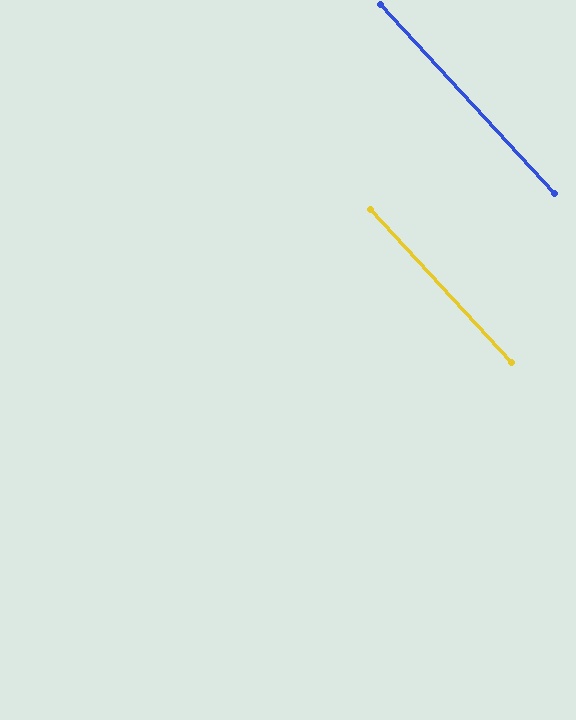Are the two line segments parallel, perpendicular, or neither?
Parallel — their directions differ by only 0.1°.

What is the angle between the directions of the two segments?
Approximately 0 degrees.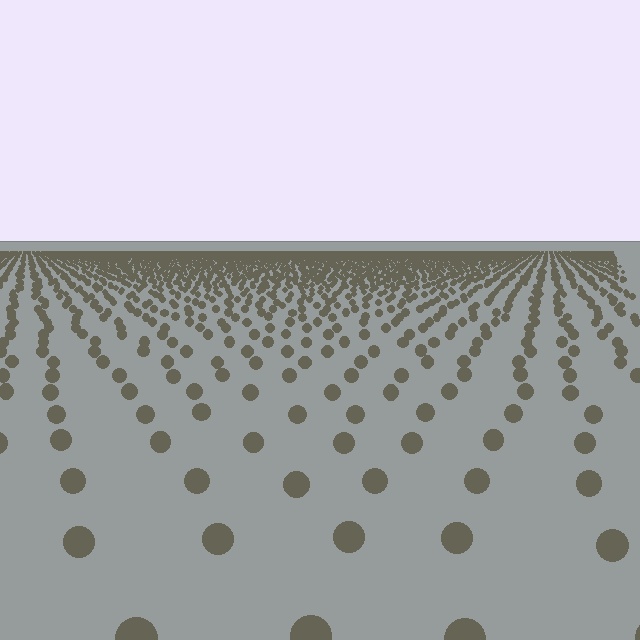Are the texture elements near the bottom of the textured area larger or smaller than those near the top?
Larger. Near the bottom, elements are closer to the viewer and appear at a bigger on-screen size.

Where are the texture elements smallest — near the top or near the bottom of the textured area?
Near the top.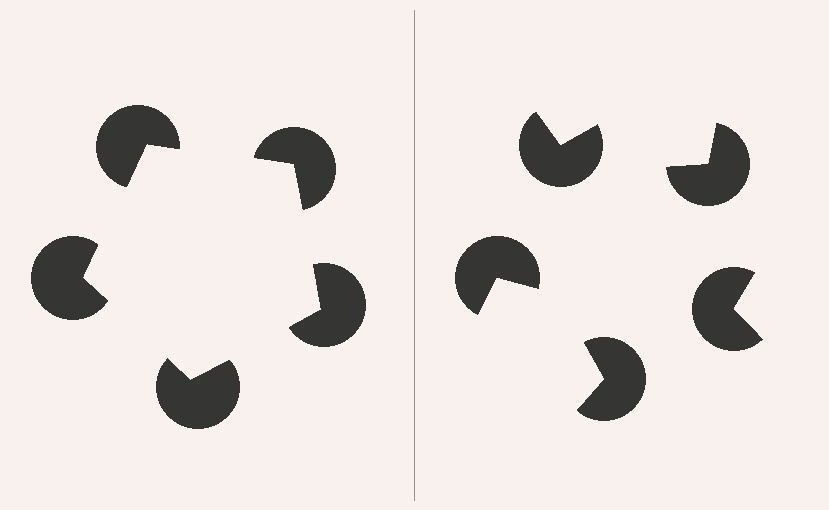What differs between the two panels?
The pac-man discs are positioned identically on both sides; only the wedge orientations differ. On the left they align to a pentagon; on the right they are misaligned.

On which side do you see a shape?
An illusory pentagon appears on the left side. On the right side the wedge cuts are rotated, so no coherent shape forms.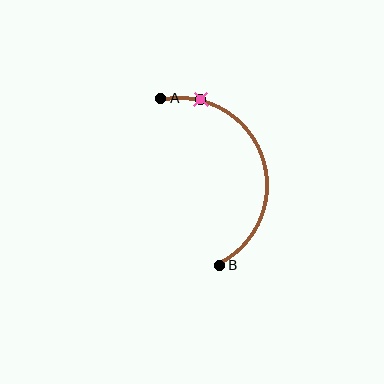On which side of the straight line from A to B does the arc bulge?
The arc bulges to the right of the straight line connecting A and B.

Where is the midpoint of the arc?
The arc midpoint is the point on the curve farthest from the straight line joining A and B. It sits to the right of that line.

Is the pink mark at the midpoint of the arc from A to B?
No. The pink mark lies on the arc but is closer to endpoint A. The arc midpoint would be at the point on the curve equidistant along the arc from both A and B.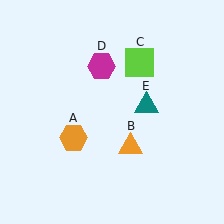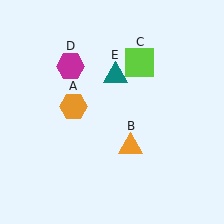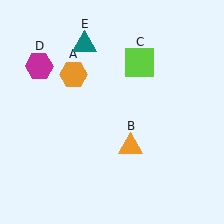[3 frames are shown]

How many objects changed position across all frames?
3 objects changed position: orange hexagon (object A), magenta hexagon (object D), teal triangle (object E).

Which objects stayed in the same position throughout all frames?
Orange triangle (object B) and lime square (object C) remained stationary.